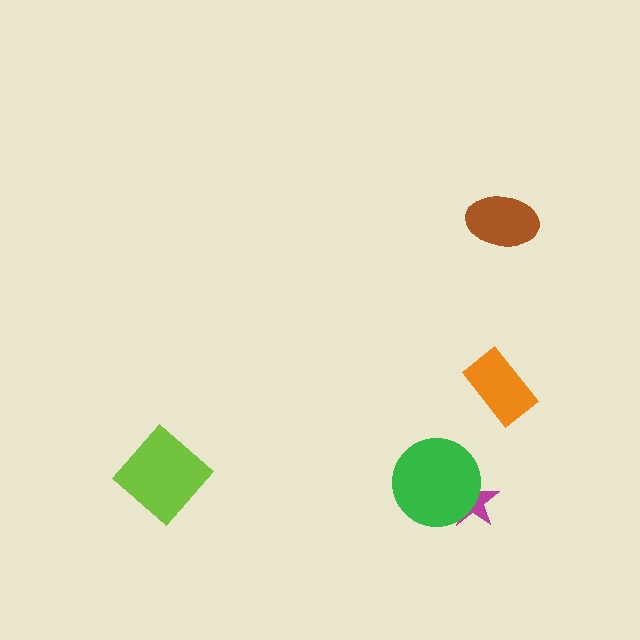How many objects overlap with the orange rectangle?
0 objects overlap with the orange rectangle.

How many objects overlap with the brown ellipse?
0 objects overlap with the brown ellipse.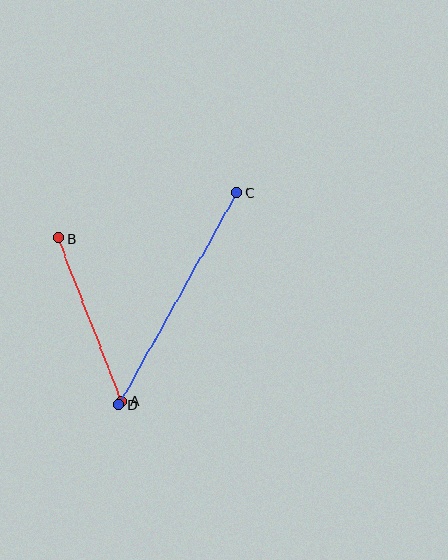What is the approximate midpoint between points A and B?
The midpoint is at approximately (90, 320) pixels.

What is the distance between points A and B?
The distance is approximately 175 pixels.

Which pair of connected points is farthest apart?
Points C and D are farthest apart.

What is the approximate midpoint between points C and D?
The midpoint is at approximately (178, 299) pixels.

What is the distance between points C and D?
The distance is approximately 242 pixels.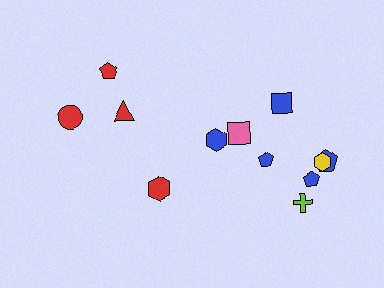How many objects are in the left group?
There are 4 objects.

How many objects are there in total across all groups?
There are 12 objects.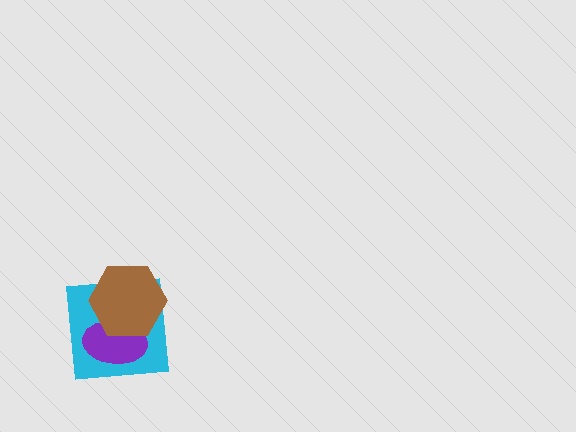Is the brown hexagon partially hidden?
No, no other shape covers it.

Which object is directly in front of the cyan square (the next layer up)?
The purple ellipse is directly in front of the cyan square.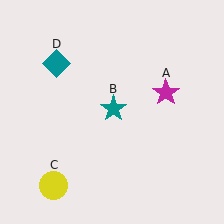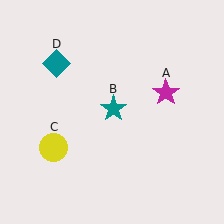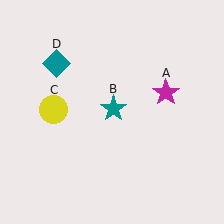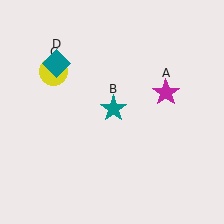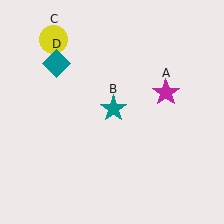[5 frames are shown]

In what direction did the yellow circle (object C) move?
The yellow circle (object C) moved up.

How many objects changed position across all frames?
1 object changed position: yellow circle (object C).